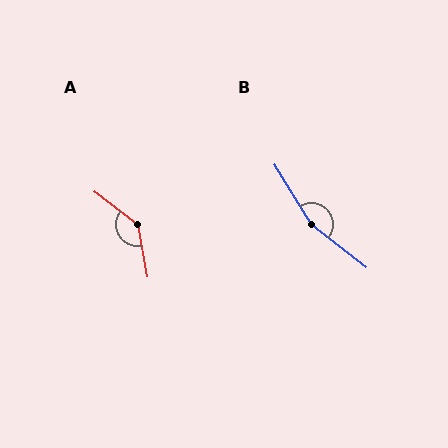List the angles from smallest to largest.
A (138°), B (160°).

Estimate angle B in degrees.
Approximately 160 degrees.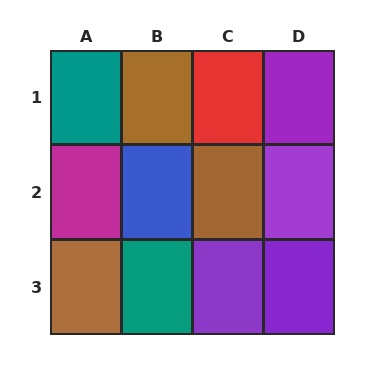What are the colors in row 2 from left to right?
Magenta, blue, brown, purple.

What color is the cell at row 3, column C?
Purple.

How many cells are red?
1 cell is red.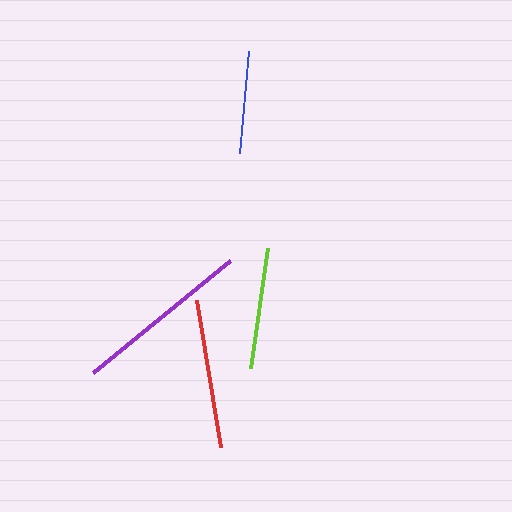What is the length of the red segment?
The red segment is approximately 149 pixels long.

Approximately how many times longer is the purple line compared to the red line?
The purple line is approximately 1.2 times the length of the red line.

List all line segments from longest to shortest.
From longest to shortest: purple, red, lime, blue.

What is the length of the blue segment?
The blue segment is approximately 103 pixels long.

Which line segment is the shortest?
The blue line is the shortest at approximately 103 pixels.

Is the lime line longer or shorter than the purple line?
The purple line is longer than the lime line.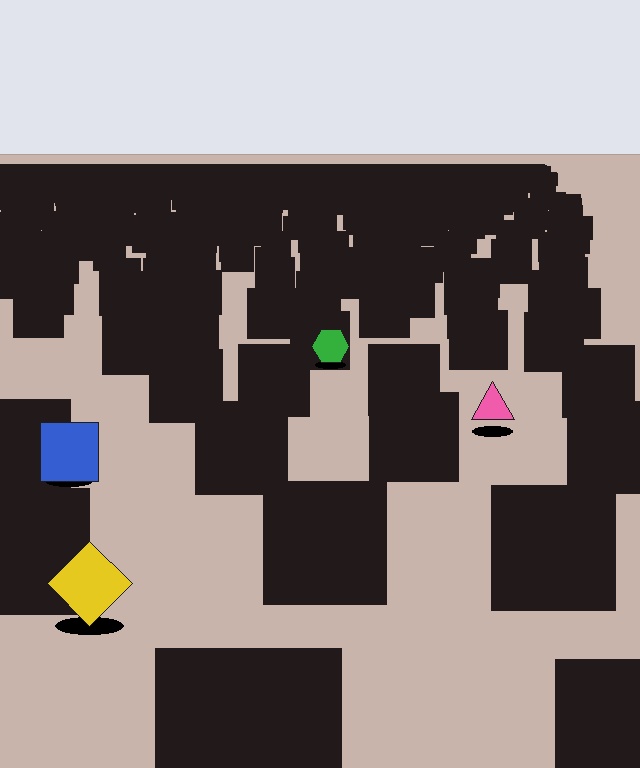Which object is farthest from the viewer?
The green hexagon is farthest from the viewer. It appears smaller and the ground texture around it is denser.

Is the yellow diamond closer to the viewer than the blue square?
Yes. The yellow diamond is closer — you can tell from the texture gradient: the ground texture is coarser near it.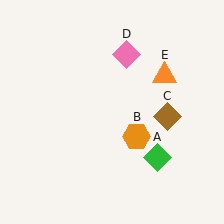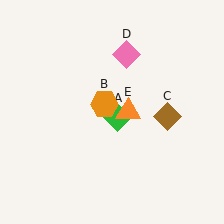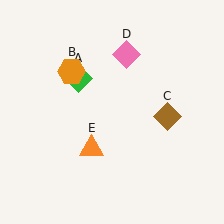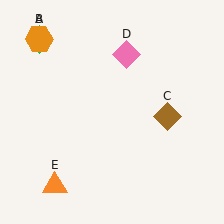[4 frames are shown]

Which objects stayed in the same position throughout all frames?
Brown diamond (object C) and pink diamond (object D) remained stationary.